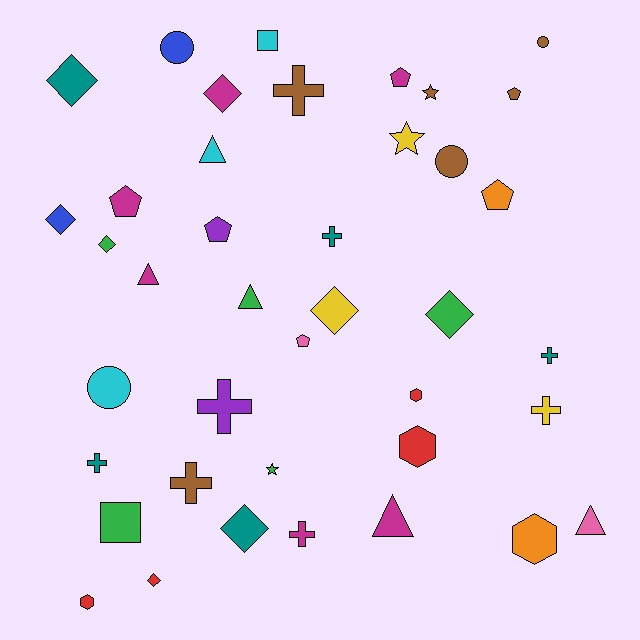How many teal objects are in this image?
There are 5 teal objects.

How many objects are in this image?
There are 40 objects.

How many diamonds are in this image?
There are 8 diamonds.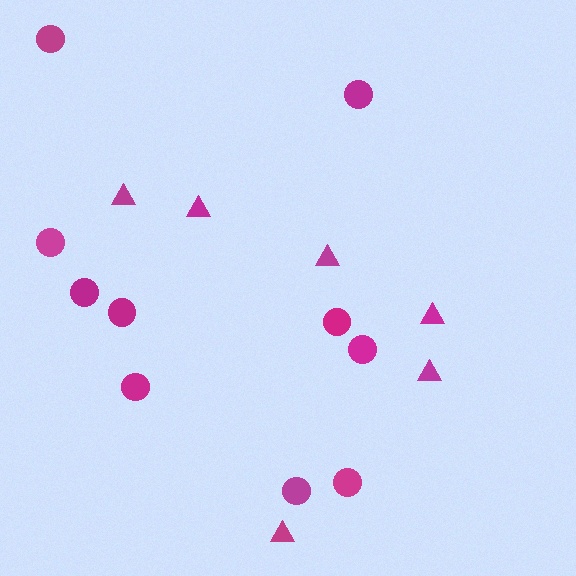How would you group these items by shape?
There are 2 groups: one group of circles (10) and one group of triangles (6).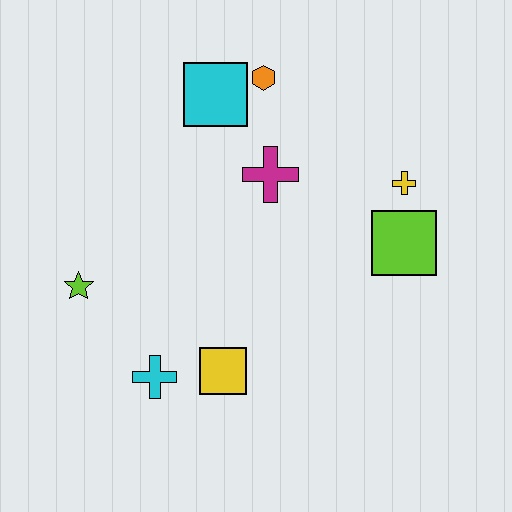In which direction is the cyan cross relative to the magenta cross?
The cyan cross is below the magenta cross.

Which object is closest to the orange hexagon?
The cyan square is closest to the orange hexagon.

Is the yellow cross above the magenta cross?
No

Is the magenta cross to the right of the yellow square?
Yes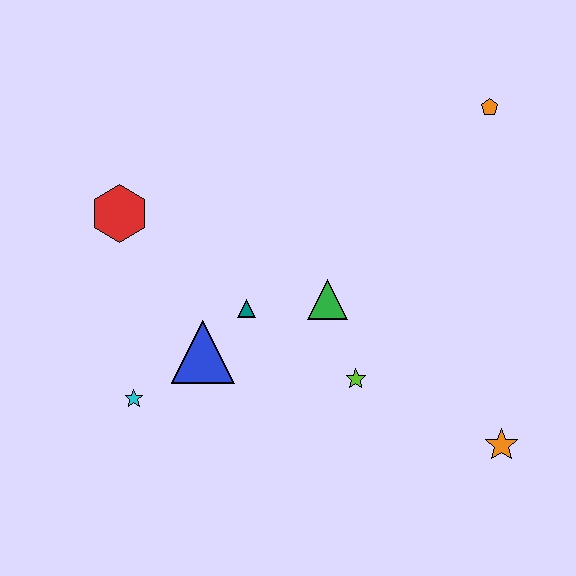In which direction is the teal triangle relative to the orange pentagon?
The teal triangle is to the left of the orange pentagon.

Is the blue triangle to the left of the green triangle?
Yes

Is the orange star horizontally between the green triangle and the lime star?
No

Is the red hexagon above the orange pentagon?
No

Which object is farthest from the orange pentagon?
The cyan star is farthest from the orange pentagon.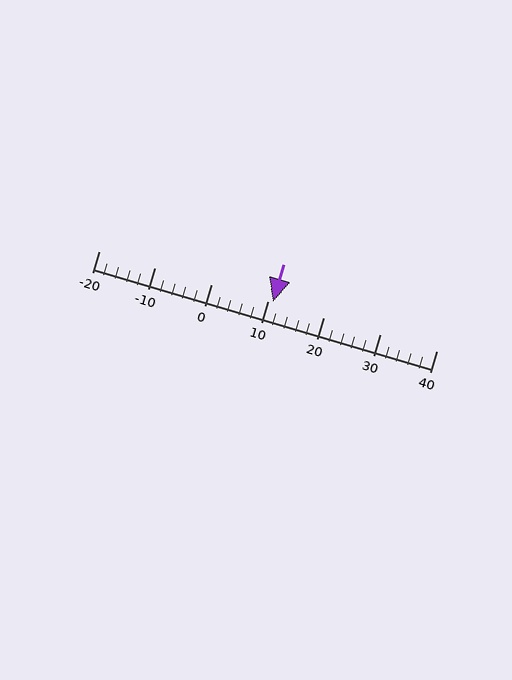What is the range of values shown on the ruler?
The ruler shows values from -20 to 40.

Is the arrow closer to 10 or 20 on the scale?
The arrow is closer to 10.